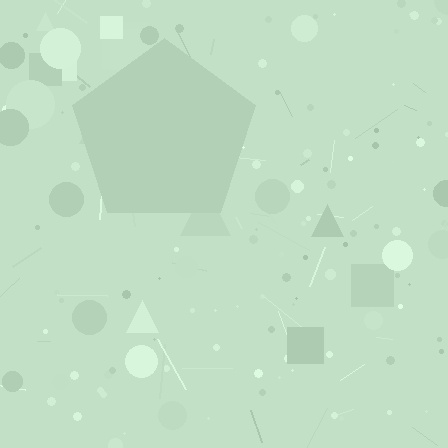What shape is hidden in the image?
A pentagon is hidden in the image.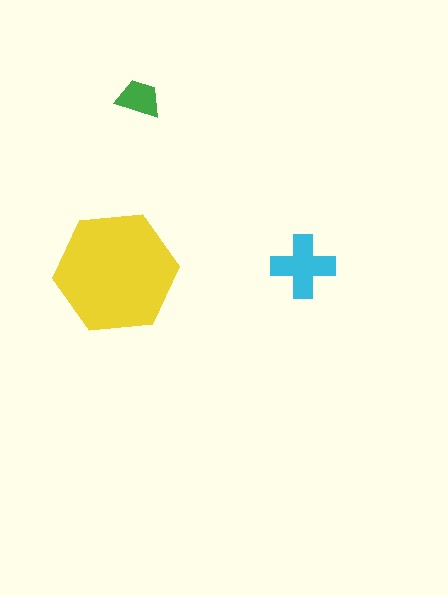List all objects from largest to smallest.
The yellow hexagon, the cyan cross, the green trapezoid.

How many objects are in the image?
There are 3 objects in the image.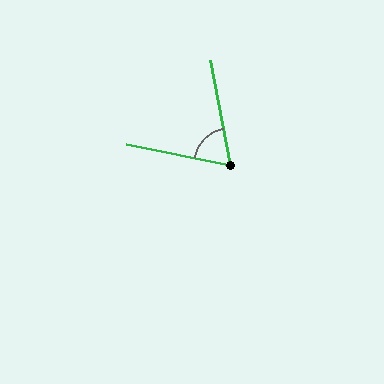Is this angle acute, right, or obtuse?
It is acute.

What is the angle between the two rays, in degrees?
Approximately 68 degrees.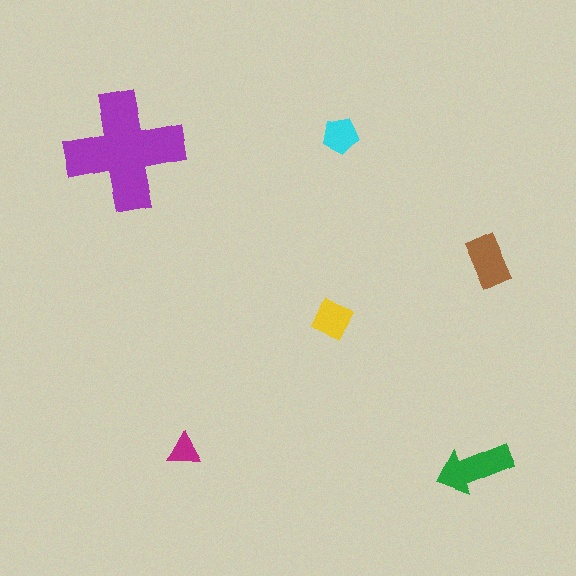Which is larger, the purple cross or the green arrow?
The purple cross.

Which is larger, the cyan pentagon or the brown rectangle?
The brown rectangle.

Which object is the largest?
The purple cross.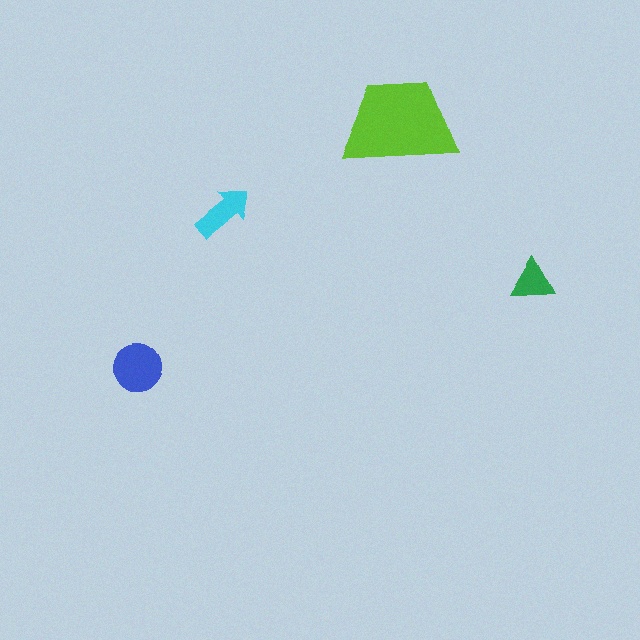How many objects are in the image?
There are 4 objects in the image.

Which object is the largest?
The lime trapezoid.